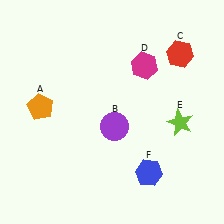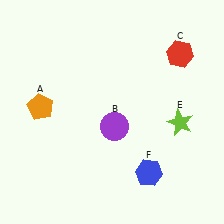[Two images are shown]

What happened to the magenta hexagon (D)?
The magenta hexagon (D) was removed in Image 2. It was in the top-right area of Image 1.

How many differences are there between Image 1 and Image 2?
There is 1 difference between the two images.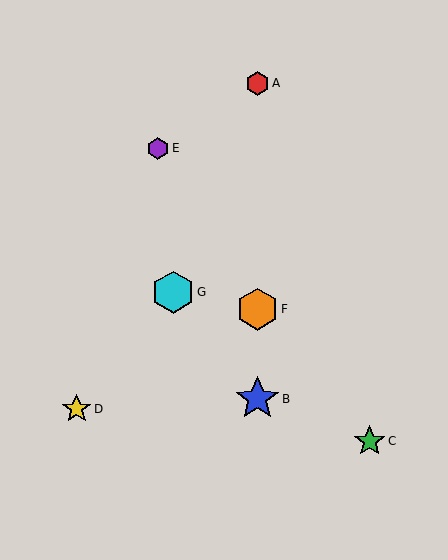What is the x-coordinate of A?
Object A is at x≈257.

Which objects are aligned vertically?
Objects A, B, F are aligned vertically.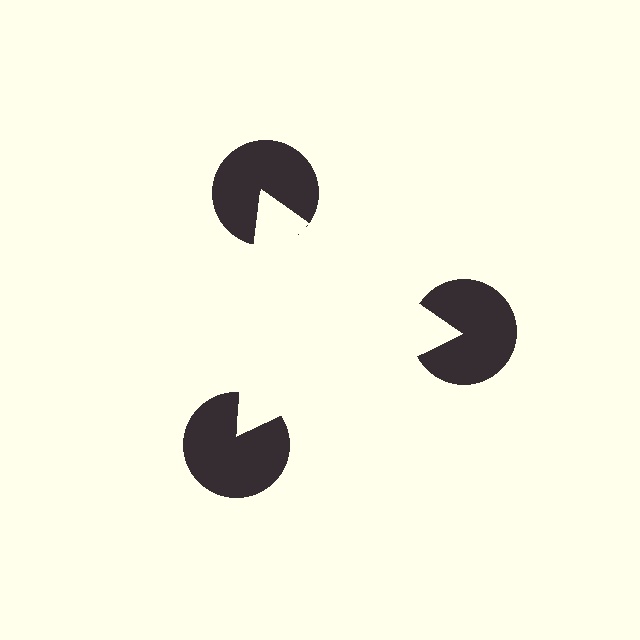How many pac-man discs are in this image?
There are 3 — one at each vertex of the illusory triangle.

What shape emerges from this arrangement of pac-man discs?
An illusory triangle — its edges are inferred from the aligned wedge cuts in the pac-man discs, not physically drawn.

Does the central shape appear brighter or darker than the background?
It typically appears slightly brighter than the background, even though no actual brightness change is drawn.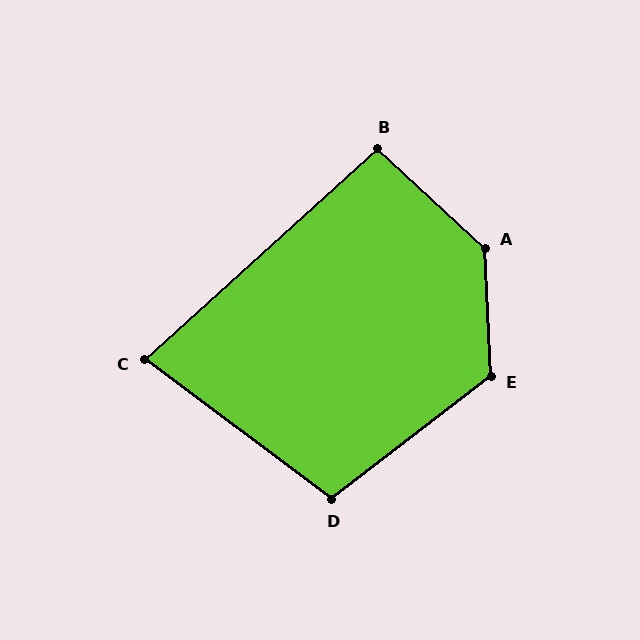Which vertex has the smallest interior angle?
C, at approximately 79 degrees.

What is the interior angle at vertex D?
Approximately 105 degrees (obtuse).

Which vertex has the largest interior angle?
A, at approximately 135 degrees.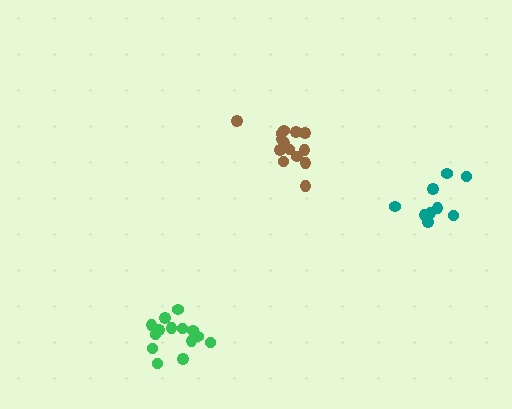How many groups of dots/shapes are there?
There are 3 groups.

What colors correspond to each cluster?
The clusters are colored: green, teal, brown.